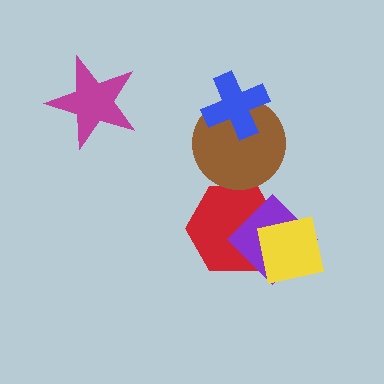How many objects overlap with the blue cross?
1 object overlaps with the blue cross.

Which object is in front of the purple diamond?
The yellow square is in front of the purple diamond.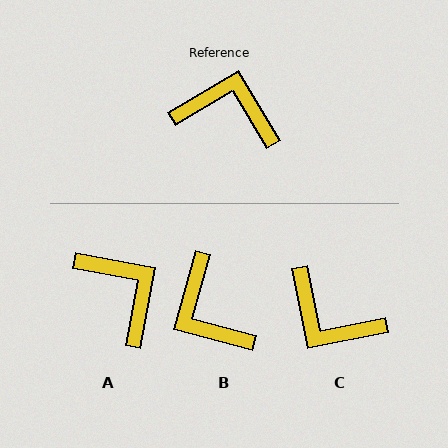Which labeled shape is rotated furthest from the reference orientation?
C, about 161 degrees away.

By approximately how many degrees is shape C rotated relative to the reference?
Approximately 161 degrees counter-clockwise.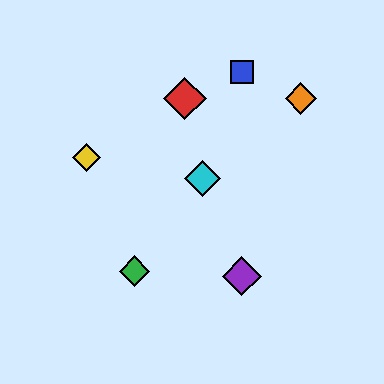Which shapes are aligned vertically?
The blue square, the purple diamond are aligned vertically.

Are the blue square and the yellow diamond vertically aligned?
No, the blue square is at x≈242 and the yellow diamond is at x≈86.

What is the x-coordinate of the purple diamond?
The purple diamond is at x≈242.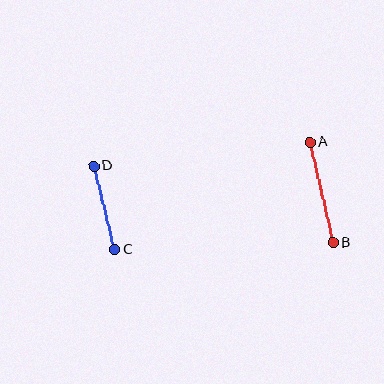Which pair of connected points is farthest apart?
Points A and B are farthest apart.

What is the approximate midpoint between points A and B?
The midpoint is at approximately (321, 192) pixels.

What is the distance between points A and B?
The distance is approximately 103 pixels.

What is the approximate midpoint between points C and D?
The midpoint is at approximately (104, 208) pixels.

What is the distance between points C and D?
The distance is approximately 86 pixels.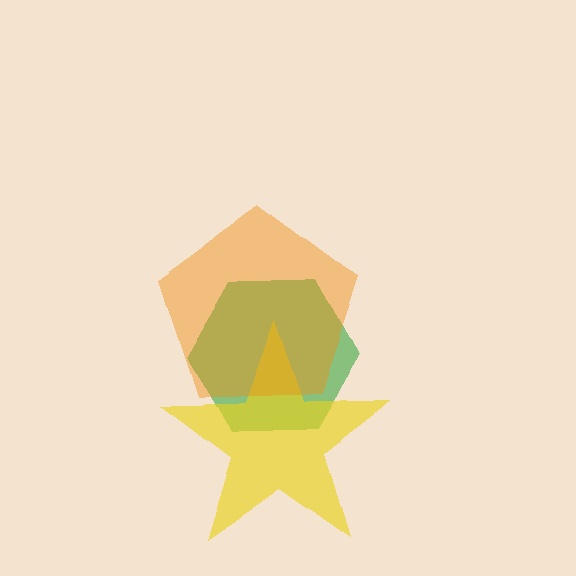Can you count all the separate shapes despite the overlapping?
Yes, there are 3 separate shapes.